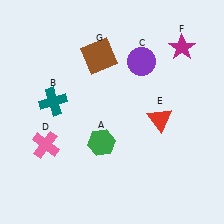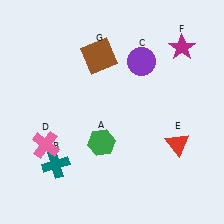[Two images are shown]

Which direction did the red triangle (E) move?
The red triangle (E) moved down.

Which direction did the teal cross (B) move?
The teal cross (B) moved down.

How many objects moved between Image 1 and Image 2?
2 objects moved between the two images.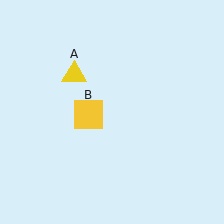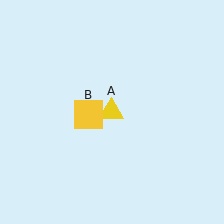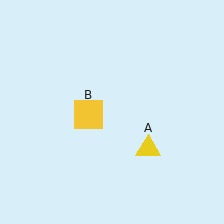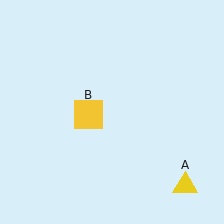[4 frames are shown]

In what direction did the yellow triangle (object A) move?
The yellow triangle (object A) moved down and to the right.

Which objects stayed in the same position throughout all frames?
Yellow square (object B) remained stationary.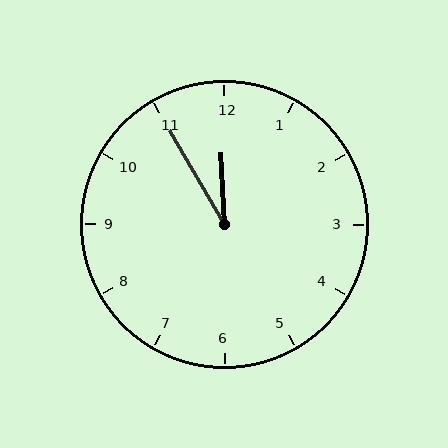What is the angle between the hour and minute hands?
Approximately 28 degrees.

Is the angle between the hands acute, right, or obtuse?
It is acute.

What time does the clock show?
11:55.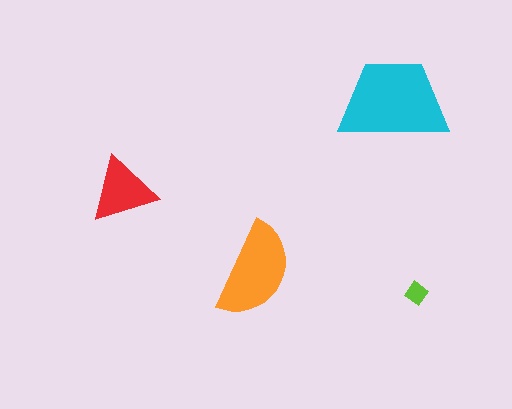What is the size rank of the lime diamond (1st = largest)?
4th.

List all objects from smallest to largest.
The lime diamond, the red triangle, the orange semicircle, the cyan trapezoid.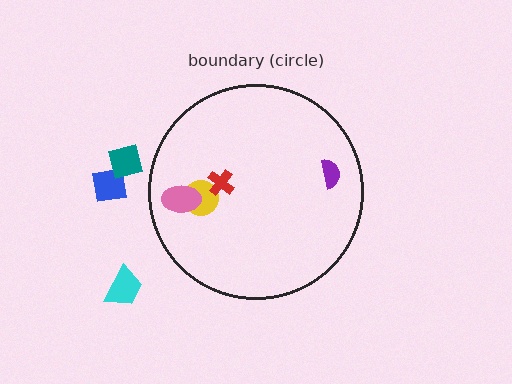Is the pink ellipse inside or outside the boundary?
Inside.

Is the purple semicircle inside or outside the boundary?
Inside.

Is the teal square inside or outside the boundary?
Outside.